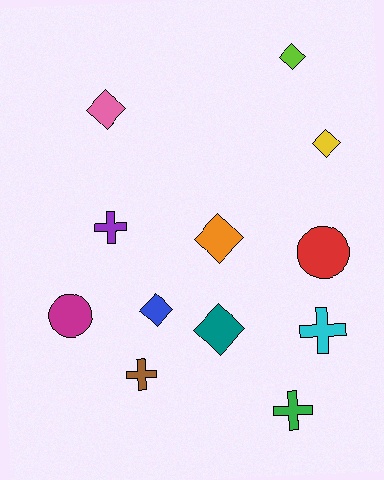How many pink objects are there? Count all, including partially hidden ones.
There is 1 pink object.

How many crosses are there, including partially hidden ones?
There are 4 crosses.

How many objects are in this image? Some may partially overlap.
There are 12 objects.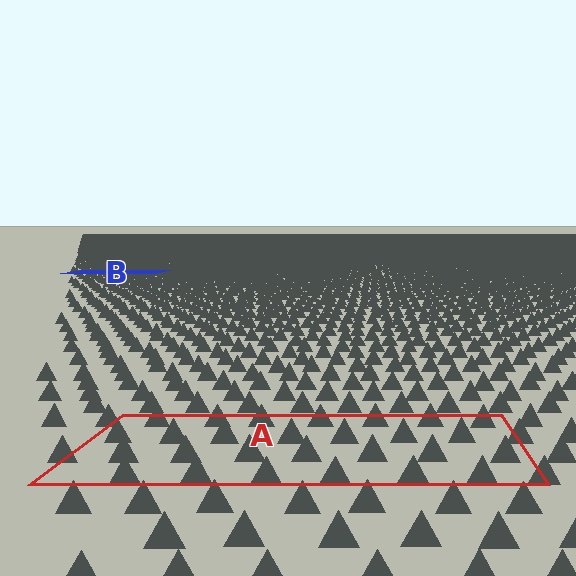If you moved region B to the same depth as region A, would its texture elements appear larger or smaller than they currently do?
They would appear larger. At a closer depth, the same texture elements are projected at a bigger on-screen size.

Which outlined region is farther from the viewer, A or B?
Region B is farther from the viewer — the texture elements inside it appear smaller and more densely packed.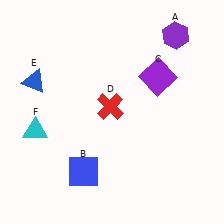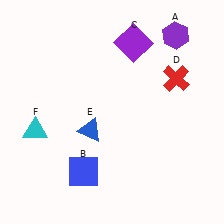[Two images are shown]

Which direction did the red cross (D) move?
The red cross (D) moved right.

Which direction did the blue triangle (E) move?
The blue triangle (E) moved right.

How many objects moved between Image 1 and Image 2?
3 objects moved between the two images.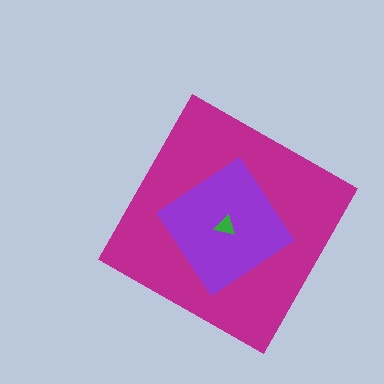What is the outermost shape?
The magenta diamond.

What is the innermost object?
The green triangle.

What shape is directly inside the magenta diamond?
The purple diamond.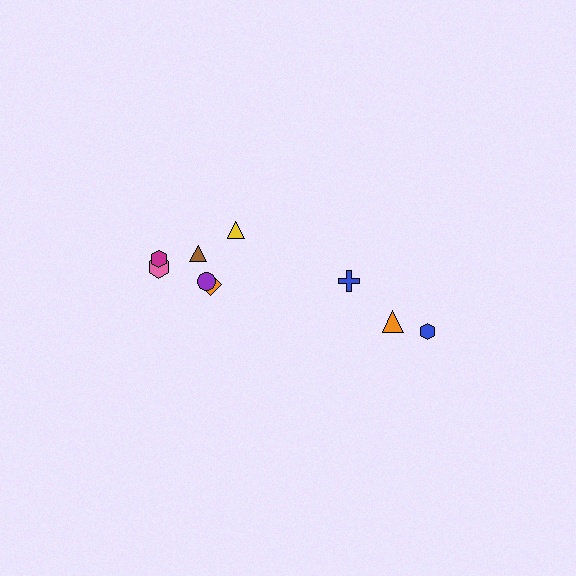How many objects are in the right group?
There are 3 objects.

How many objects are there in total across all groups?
There are 9 objects.